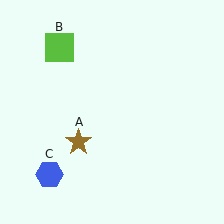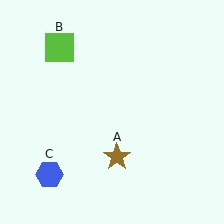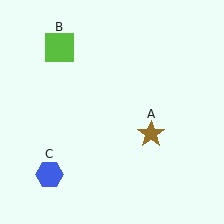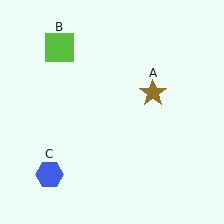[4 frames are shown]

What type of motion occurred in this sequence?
The brown star (object A) rotated counterclockwise around the center of the scene.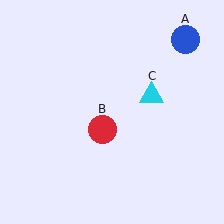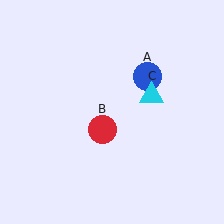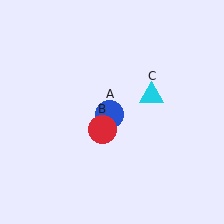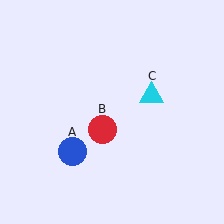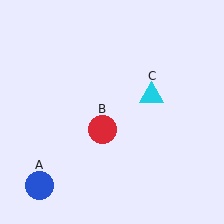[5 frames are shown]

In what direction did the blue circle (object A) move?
The blue circle (object A) moved down and to the left.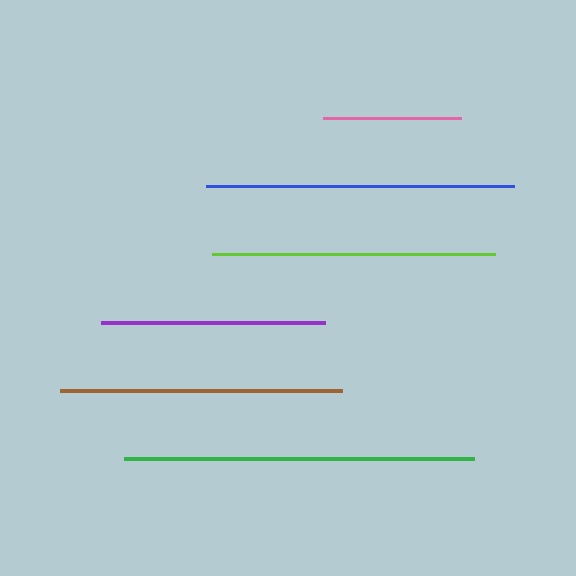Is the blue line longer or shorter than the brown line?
The blue line is longer than the brown line.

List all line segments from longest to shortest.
From longest to shortest: green, blue, lime, brown, purple, pink.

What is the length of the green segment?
The green segment is approximately 350 pixels long.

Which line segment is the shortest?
The pink line is the shortest at approximately 138 pixels.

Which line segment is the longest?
The green line is the longest at approximately 350 pixels.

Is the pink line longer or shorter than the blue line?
The blue line is longer than the pink line.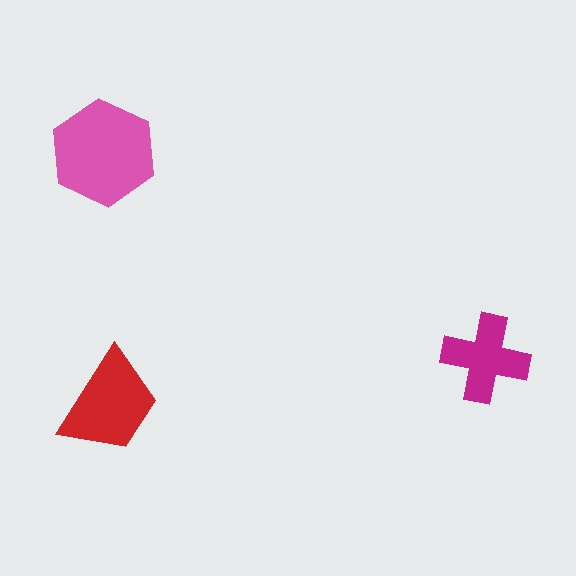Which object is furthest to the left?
The pink hexagon is leftmost.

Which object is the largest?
The pink hexagon.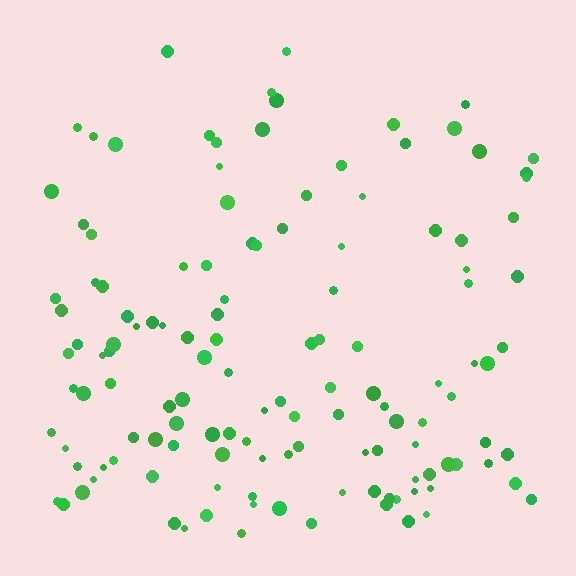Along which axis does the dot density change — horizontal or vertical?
Vertical.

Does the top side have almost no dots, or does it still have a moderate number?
Still a moderate number, just noticeably fewer than the bottom.